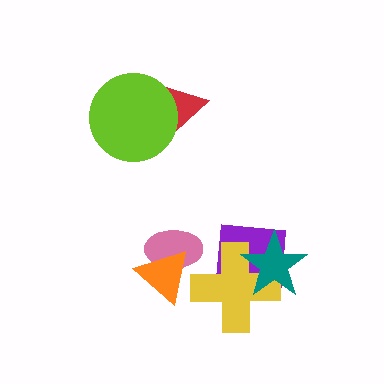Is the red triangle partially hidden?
Yes, it is partially covered by another shape.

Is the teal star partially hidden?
No, no other shape covers it.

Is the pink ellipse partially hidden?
Yes, it is partially covered by another shape.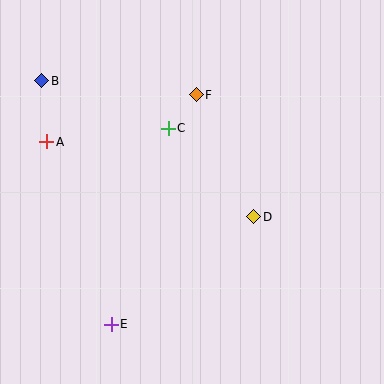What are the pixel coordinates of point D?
Point D is at (254, 217).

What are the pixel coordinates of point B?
Point B is at (42, 81).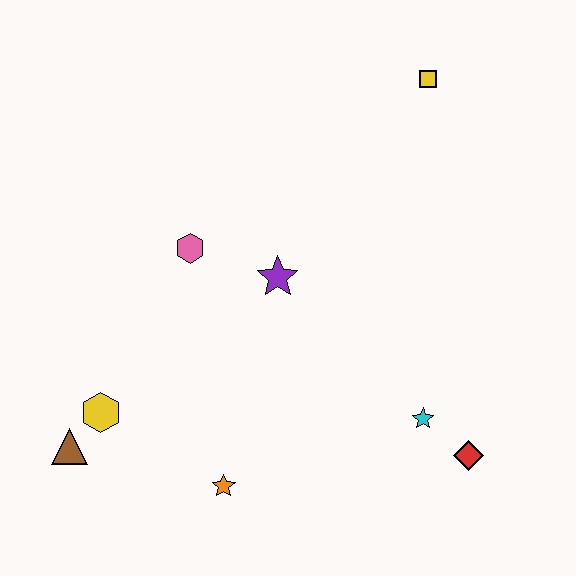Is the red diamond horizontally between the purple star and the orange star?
No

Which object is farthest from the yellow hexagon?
The yellow square is farthest from the yellow hexagon.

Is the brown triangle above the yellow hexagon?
No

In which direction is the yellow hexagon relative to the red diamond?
The yellow hexagon is to the left of the red diamond.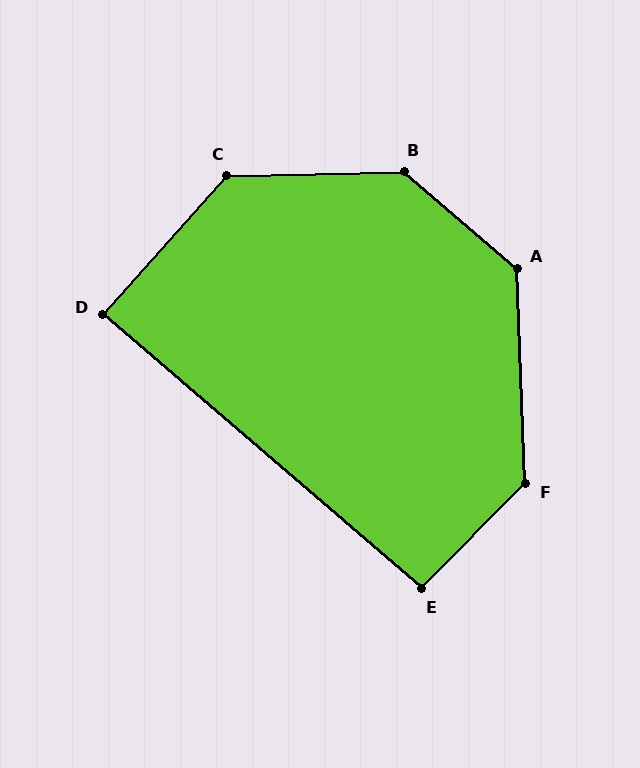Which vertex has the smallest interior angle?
D, at approximately 89 degrees.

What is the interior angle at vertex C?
Approximately 133 degrees (obtuse).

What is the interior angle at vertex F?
Approximately 133 degrees (obtuse).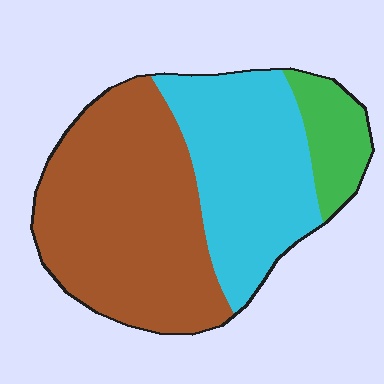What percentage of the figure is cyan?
Cyan covers about 35% of the figure.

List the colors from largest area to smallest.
From largest to smallest: brown, cyan, green.